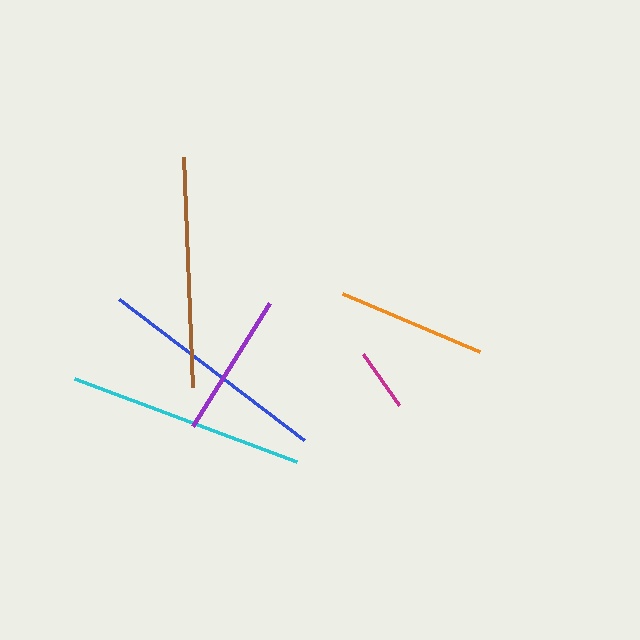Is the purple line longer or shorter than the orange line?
The orange line is longer than the purple line.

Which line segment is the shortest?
The magenta line is the shortest at approximately 62 pixels.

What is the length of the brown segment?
The brown segment is approximately 230 pixels long.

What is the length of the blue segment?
The blue segment is approximately 232 pixels long.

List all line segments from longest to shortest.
From longest to shortest: cyan, blue, brown, orange, purple, magenta.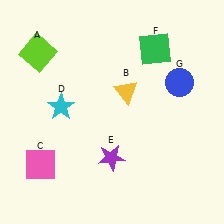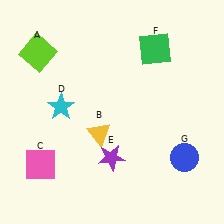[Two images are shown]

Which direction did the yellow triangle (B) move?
The yellow triangle (B) moved down.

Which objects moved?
The objects that moved are: the yellow triangle (B), the blue circle (G).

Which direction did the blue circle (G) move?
The blue circle (G) moved down.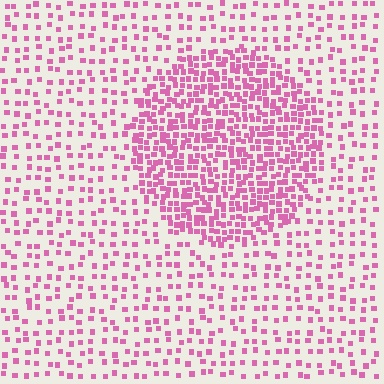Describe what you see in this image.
The image contains small pink elements arranged at two different densities. A circle-shaped region is visible where the elements are more densely packed than the surrounding area.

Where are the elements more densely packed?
The elements are more densely packed inside the circle boundary.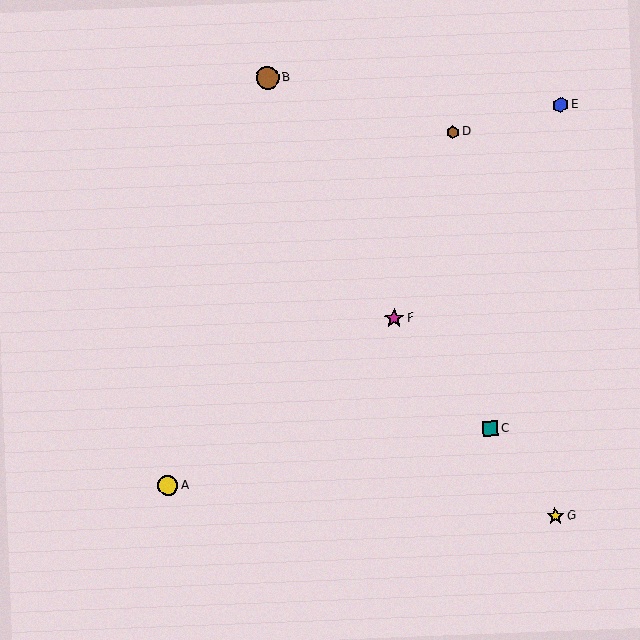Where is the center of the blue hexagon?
The center of the blue hexagon is at (561, 105).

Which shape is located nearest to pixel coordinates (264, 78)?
The brown circle (labeled B) at (267, 78) is nearest to that location.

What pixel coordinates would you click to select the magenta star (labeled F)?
Click at (394, 319) to select the magenta star F.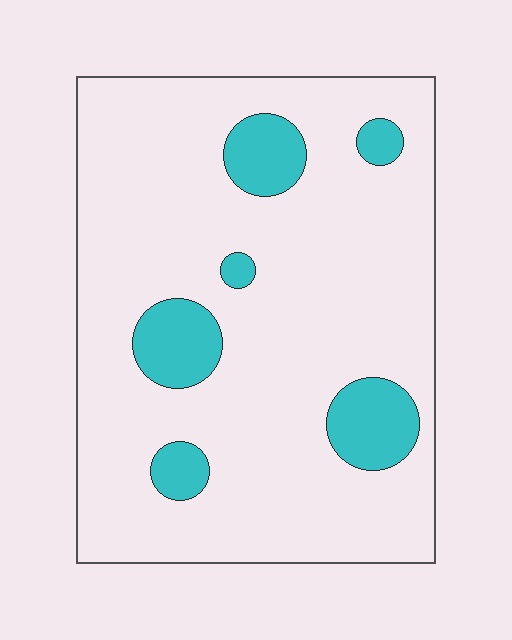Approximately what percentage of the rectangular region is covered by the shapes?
Approximately 15%.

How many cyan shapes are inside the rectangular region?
6.